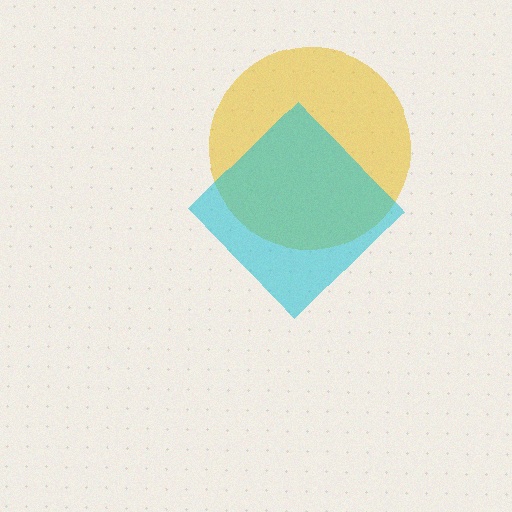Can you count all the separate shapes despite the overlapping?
Yes, there are 2 separate shapes.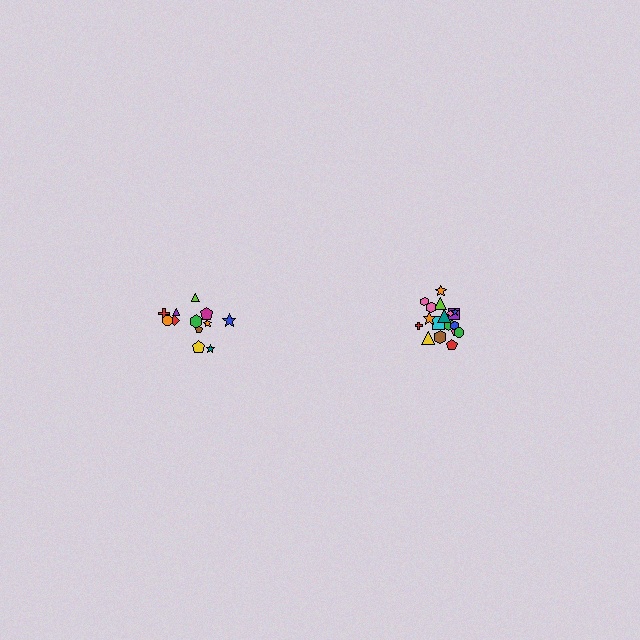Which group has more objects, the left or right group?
The right group.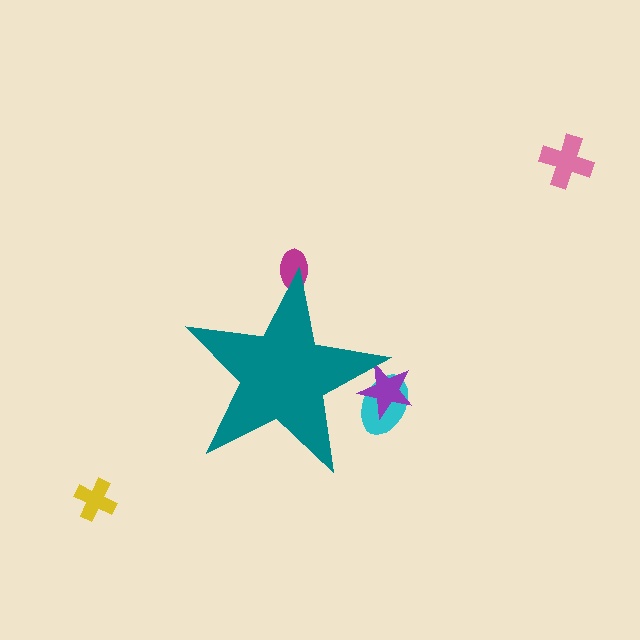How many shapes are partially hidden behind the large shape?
3 shapes are partially hidden.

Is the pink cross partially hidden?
No, the pink cross is fully visible.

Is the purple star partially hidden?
Yes, the purple star is partially hidden behind the teal star.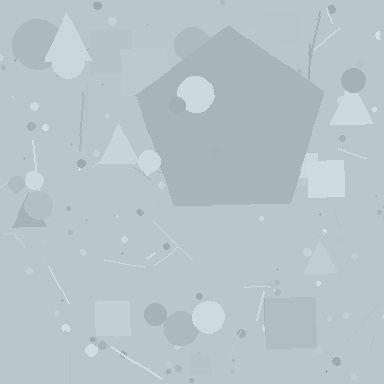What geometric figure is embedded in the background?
A pentagon is embedded in the background.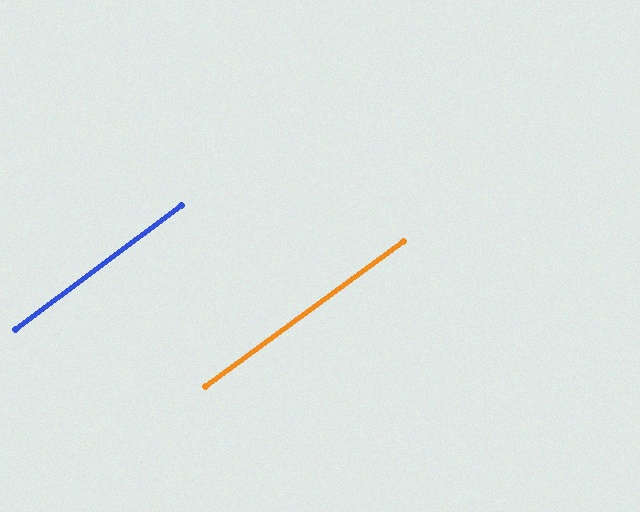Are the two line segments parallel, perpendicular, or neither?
Parallel — their directions differ by only 0.7°.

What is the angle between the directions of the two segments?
Approximately 1 degree.